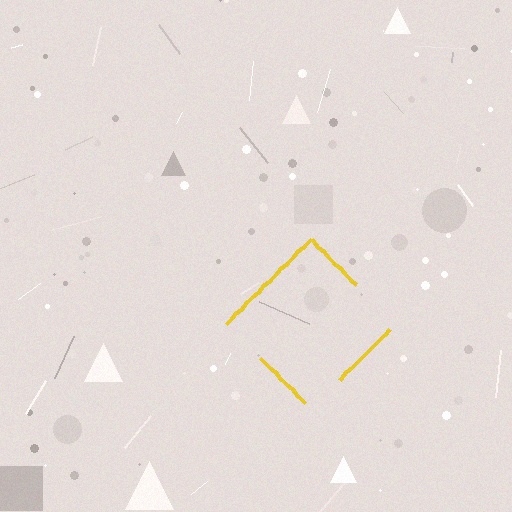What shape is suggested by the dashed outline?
The dashed outline suggests a diamond.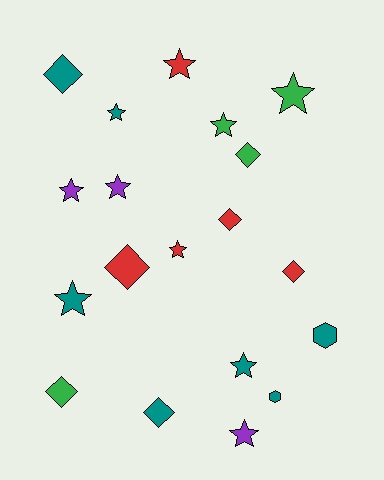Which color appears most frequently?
Teal, with 7 objects.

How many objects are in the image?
There are 19 objects.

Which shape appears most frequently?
Star, with 10 objects.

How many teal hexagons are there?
There are 2 teal hexagons.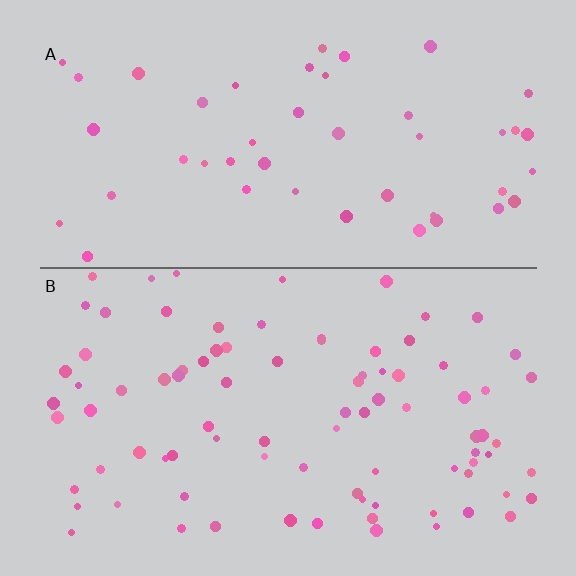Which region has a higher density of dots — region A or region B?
B (the bottom).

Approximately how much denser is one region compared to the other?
Approximately 1.9× — region B over region A.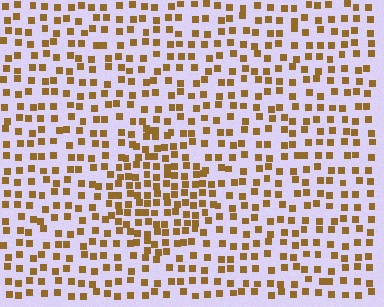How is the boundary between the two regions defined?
The boundary is defined by a change in element density (approximately 1.7x ratio). All elements are the same color, size, and shape.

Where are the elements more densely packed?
The elements are more densely packed inside the diamond boundary.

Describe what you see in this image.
The image contains small brown elements arranged at two different densities. A diamond-shaped region is visible where the elements are more densely packed than the surrounding area.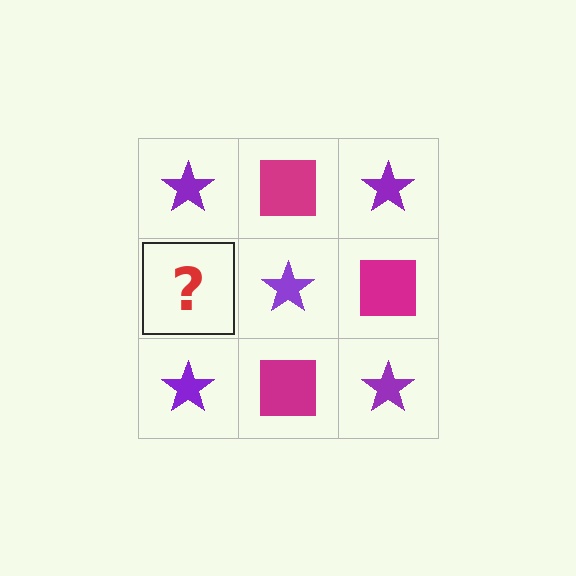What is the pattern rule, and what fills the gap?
The rule is that it alternates purple star and magenta square in a checkerboard pattern. The gap should be filled with a magenta square.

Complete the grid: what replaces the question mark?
The question mark should be replaced with a magenta square.